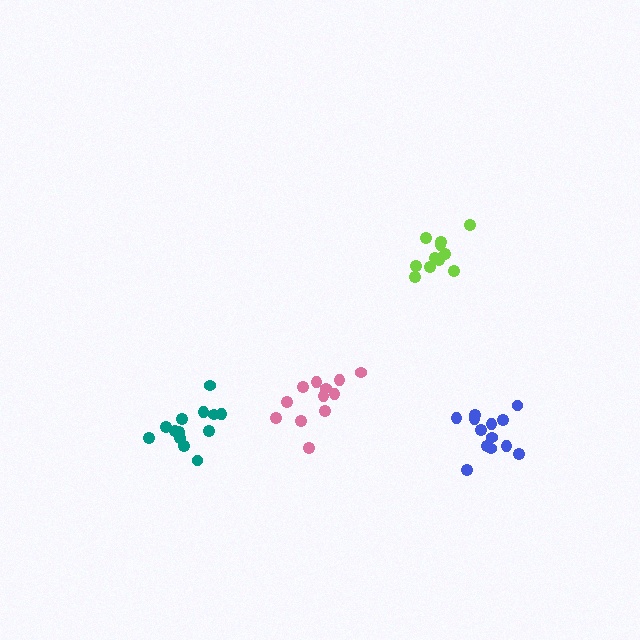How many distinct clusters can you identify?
There are 4 distinct clusters.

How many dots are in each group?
Group 1: 12 dots, Group 2: 13 dots, Group 3: 11 dots, Group 4: 13 dots (49 total).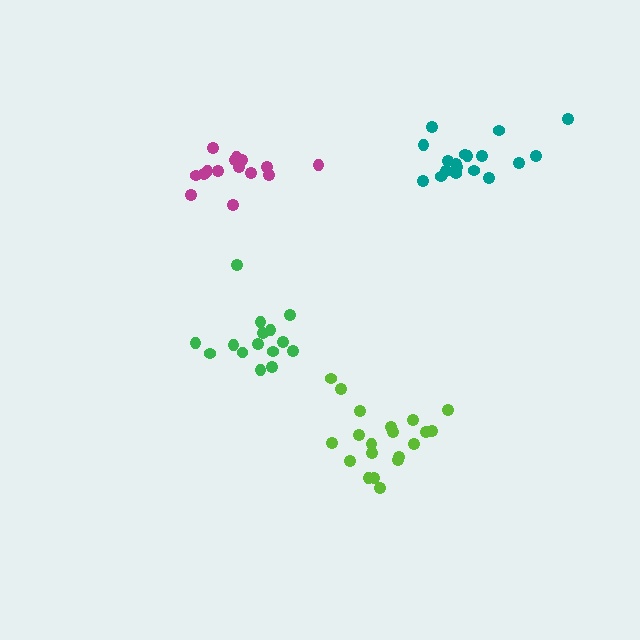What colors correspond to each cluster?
The clusters are colored: green, lime, magenta, teal.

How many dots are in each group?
Group 1: 15 dots, Group 2: 20 dots, Group 3: 15 dots, Group 4: 18 dots (68 total).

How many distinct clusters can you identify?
There are 4 distinct clusters.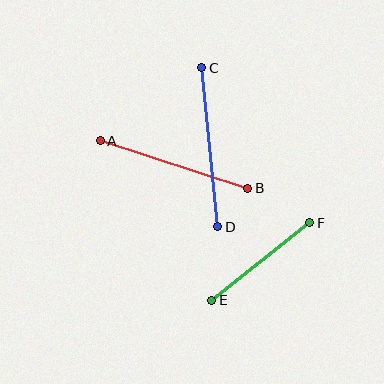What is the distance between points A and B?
The distance is approximately 155 pixels.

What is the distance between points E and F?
The distance is approximately 125 pixels.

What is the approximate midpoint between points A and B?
The midpoint is at approximately (174, 165) pixels.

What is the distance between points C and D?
The distance is approximately 160 pixels.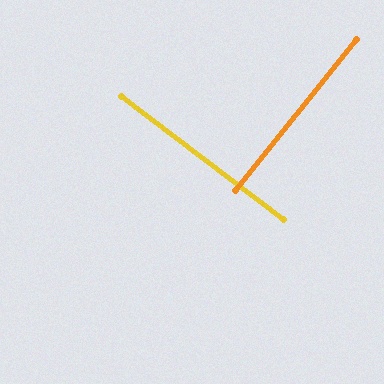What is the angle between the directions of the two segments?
Approximately 88 degrees.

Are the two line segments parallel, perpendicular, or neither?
Perpendicular — they meet at approximately 88°.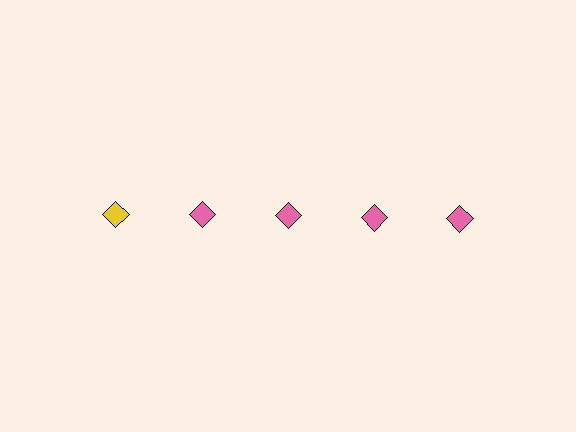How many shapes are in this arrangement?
There are 5 shapes arranged in a grid pattern.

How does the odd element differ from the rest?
It has a different color: yellow instead of pink.